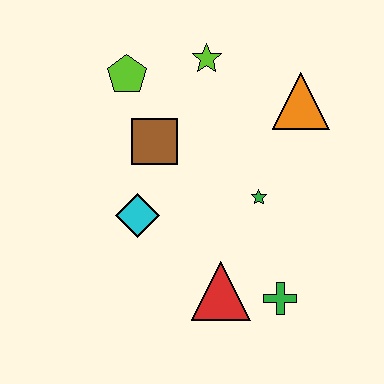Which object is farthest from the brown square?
The green cross is farthest from the brown square.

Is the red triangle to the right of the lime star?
Yes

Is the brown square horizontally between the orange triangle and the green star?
No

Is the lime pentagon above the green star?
Yes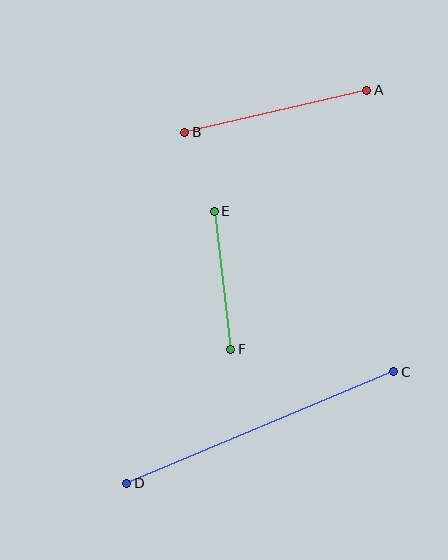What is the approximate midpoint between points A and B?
The midpoint is at approximately (276, 111) pixels.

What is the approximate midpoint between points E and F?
The midpoint is at approximately (222, 280) pixels.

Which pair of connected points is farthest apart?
Points C and D are farthest apart.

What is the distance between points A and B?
The distance is approximately 187 pixels.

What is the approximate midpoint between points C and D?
The midpoint is at approximately (260, 428) pixels.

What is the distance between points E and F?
The distance is approximately 139 pixels.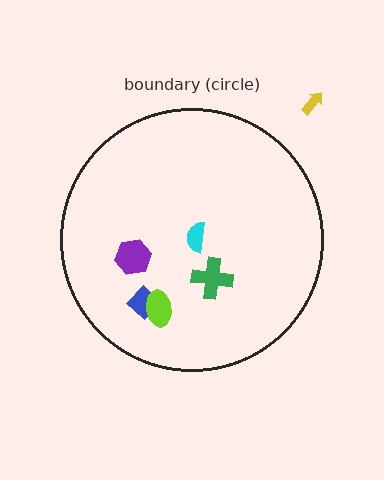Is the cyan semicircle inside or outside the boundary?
Inside.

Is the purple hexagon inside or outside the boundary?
Inside.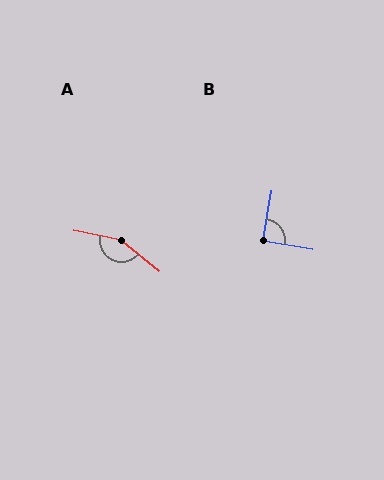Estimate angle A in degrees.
Approximately 152 degrees.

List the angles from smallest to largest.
B (90°), A (152°).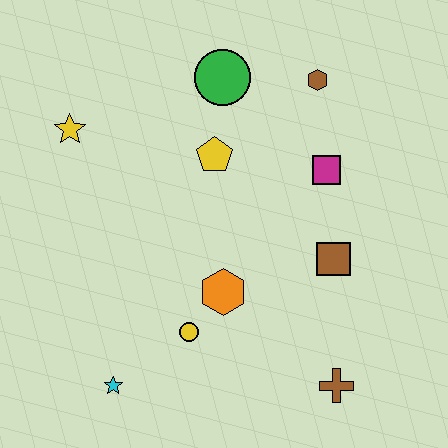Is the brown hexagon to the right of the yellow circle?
Yes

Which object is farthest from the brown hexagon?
The cyan star is farthest from the brown hexagon.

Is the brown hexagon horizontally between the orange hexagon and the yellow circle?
No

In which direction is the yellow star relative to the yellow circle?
The yellow star is above the yellow circle.